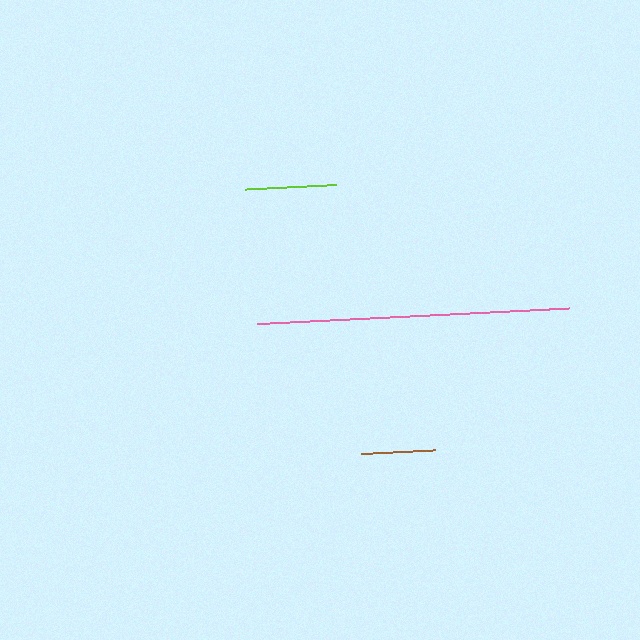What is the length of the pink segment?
The pink segment is approximately 312 pixels long.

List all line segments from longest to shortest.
From longest to shortest: pink, lime, brown.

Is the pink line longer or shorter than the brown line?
The pink line is longer than the brown line.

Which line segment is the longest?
The pink line is the longest at approximately 312 pixels.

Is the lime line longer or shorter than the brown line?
The lime line is longer than the brown line.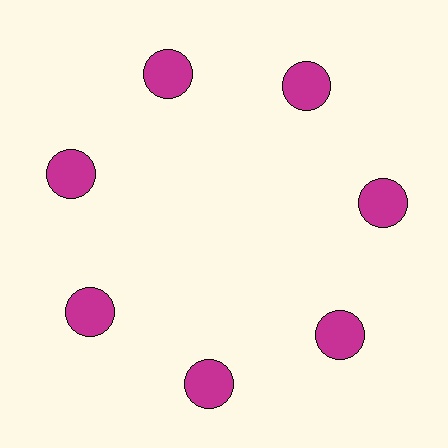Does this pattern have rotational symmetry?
Yes, this pattern has 7-fold rotational symmetry. It looks the same after rotating 51 degrees around the center.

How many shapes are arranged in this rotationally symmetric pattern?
There are 7 shapes, arranged in 7 groups of 1.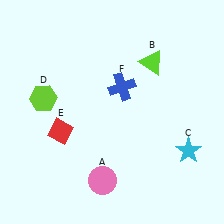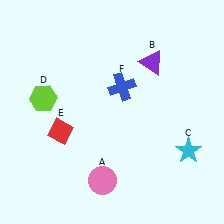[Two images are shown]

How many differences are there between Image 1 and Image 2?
There is 1 difference between the two images.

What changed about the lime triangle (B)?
In Image 1, B is lime. In Image 2, it changed to purple.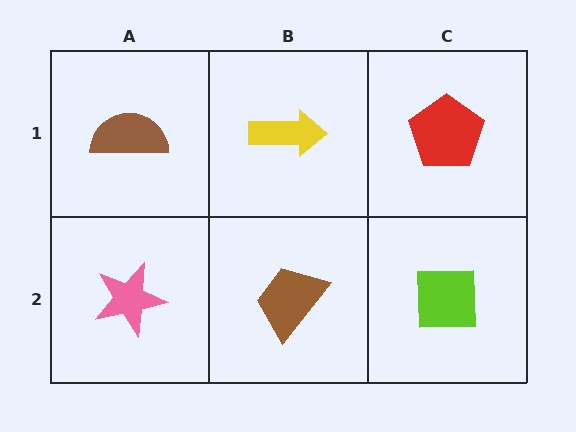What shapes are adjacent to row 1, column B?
A brown trapezoid (row 2, column B), a brown semicircle (row 1, column A), a red pentagon (row 1, column C).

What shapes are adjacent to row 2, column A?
A brown semicircle (row 1, column A), a brown trapezoid (row 2, column B).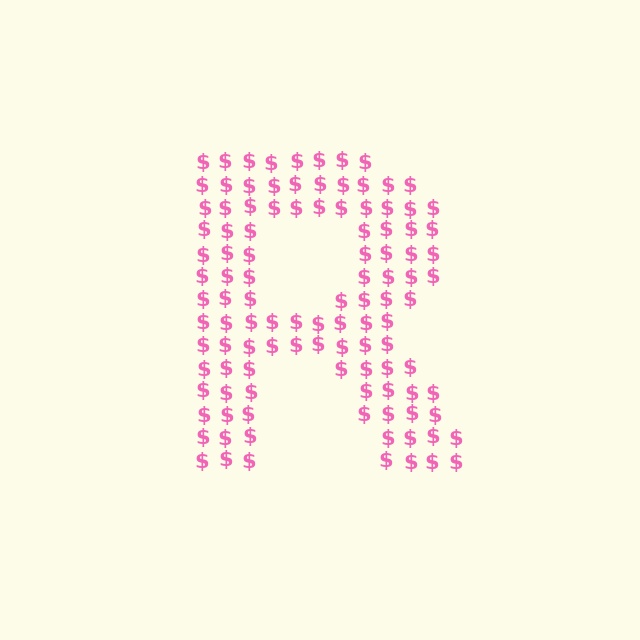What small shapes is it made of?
It is made of small dollar signs.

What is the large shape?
The large shape is the letter R.